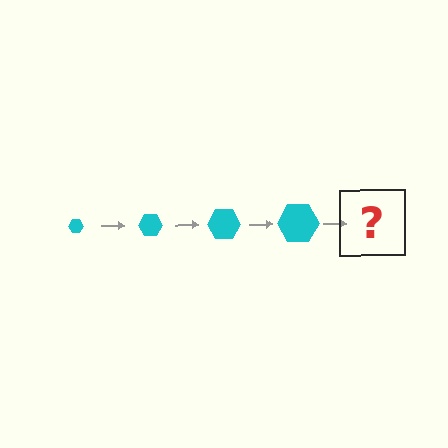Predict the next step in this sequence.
The next step is a cyan hexagon, larger than the previous one.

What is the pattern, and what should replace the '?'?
The pattern is that the hexagon gets progressively larger each step. The '?' should be a cyan hexagon, larger than the previous one.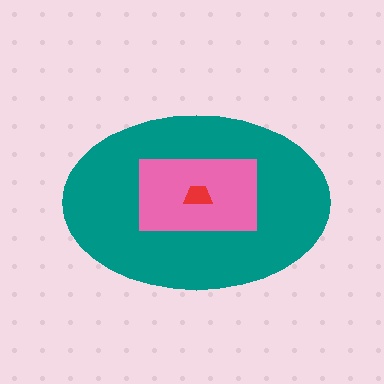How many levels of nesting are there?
3.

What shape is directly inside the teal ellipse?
The pink rectangle.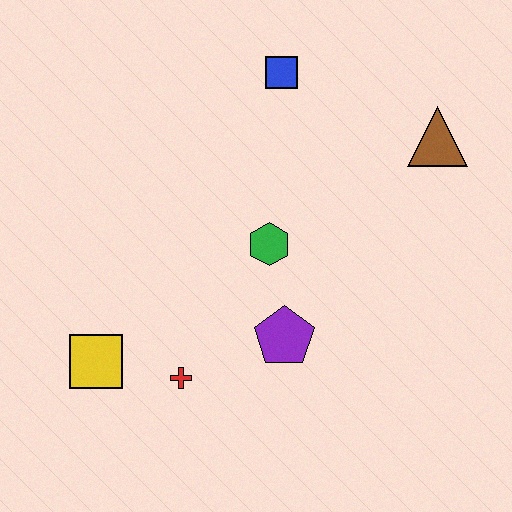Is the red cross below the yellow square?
Yes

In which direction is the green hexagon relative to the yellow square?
The green hexagon is to the right of the yellow square.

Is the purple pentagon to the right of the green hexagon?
Yes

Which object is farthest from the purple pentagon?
The blue square is farthest from the purple pentagon.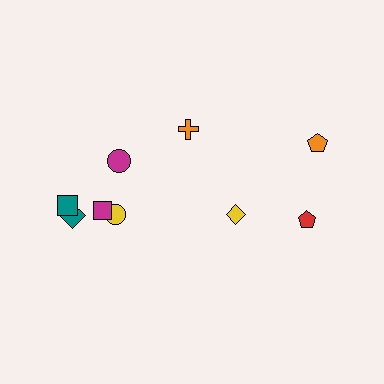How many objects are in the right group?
There are 3 objects.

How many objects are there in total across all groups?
There are 9 objects.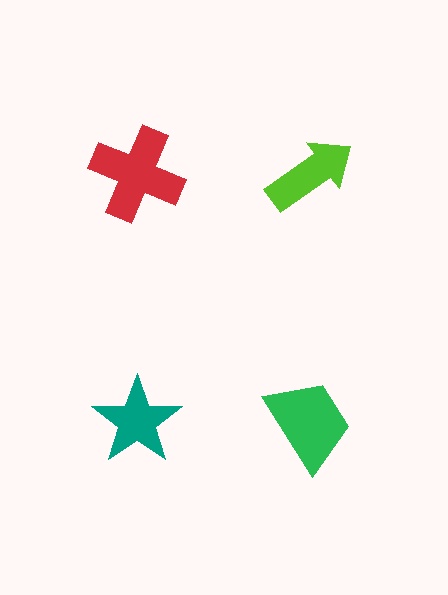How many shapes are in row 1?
2 shapes.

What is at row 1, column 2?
A lime arrow.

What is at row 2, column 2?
A green trapezoid.